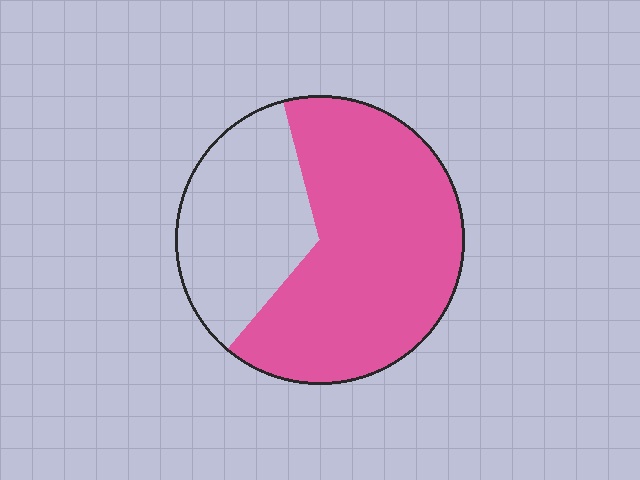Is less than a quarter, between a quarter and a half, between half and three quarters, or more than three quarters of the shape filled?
Between half and three quarters.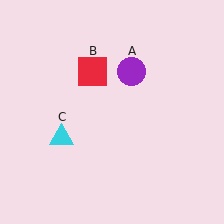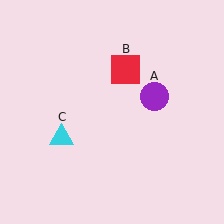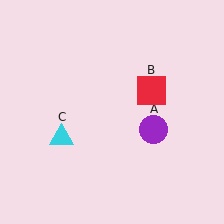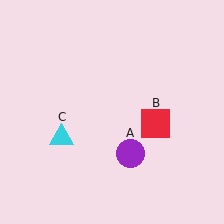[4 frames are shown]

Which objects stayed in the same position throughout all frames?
Cyan triangle (object C) remained stationary.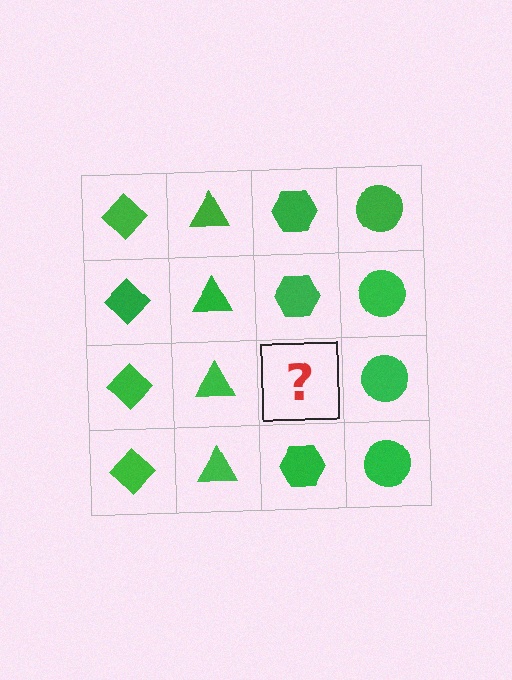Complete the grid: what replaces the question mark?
The question mark should be replaced with a green hexagon.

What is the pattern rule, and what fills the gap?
The rule is that each column has a consistent shape. The gap should be filled with a green hexagon.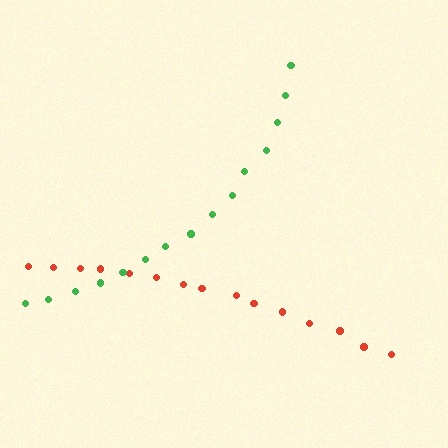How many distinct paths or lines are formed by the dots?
There are 2 distinct paths.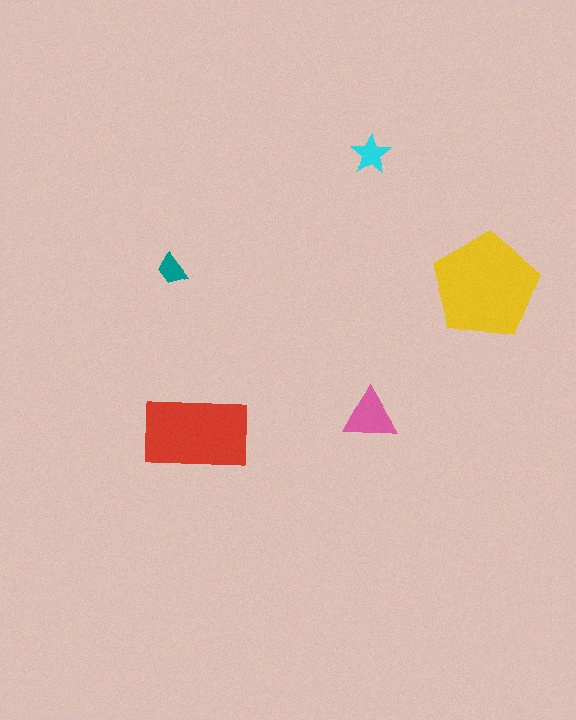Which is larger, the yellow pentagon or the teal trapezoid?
The yellow pentagon.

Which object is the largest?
The yellow pentagon.